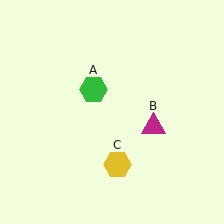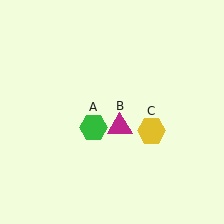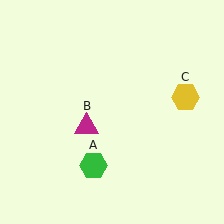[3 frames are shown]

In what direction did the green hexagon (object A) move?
The green hexagon (object A) moved down.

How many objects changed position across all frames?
3 objects changed position: green hexagon (object A), magenta triangle (object B), yellow hexagon (object C).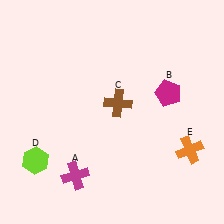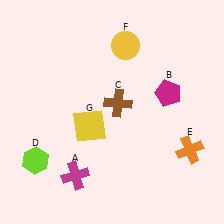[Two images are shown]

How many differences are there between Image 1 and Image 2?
There are 2 differences between the two images.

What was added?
A yellow circle (F), a yellow square (G) were added in Image 2.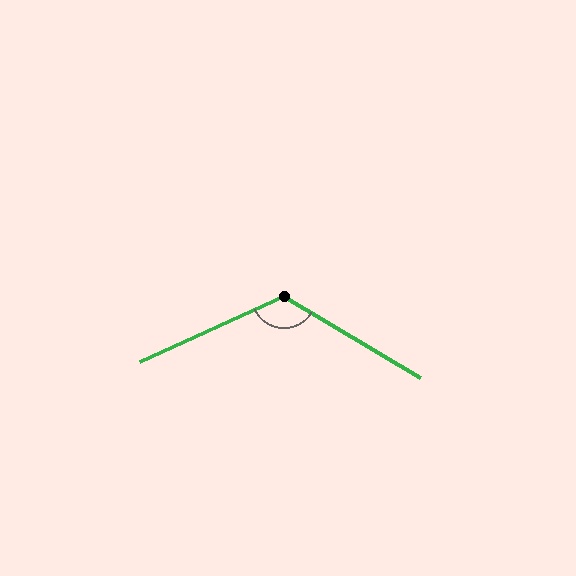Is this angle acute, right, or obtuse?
It is obtuse.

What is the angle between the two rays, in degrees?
Approximately 125 degrees.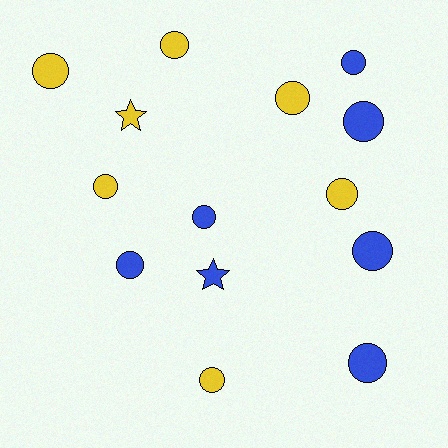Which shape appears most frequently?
Circle, with 12 objects.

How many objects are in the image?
There are 14 objects.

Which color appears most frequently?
Yellow, with 7 objects.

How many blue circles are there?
There are 6 blue circles.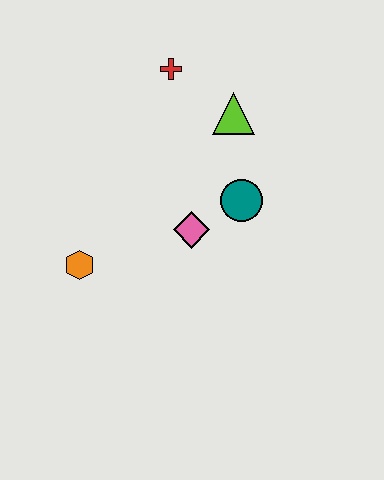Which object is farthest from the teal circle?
The orange hexagon is farthest from the teal circle.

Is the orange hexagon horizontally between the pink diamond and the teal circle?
No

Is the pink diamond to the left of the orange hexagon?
No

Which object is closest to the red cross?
The lime triangle is closest to the red cross.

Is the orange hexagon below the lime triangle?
Yes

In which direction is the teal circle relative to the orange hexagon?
The teal circle is to the right of the orange hexagon.